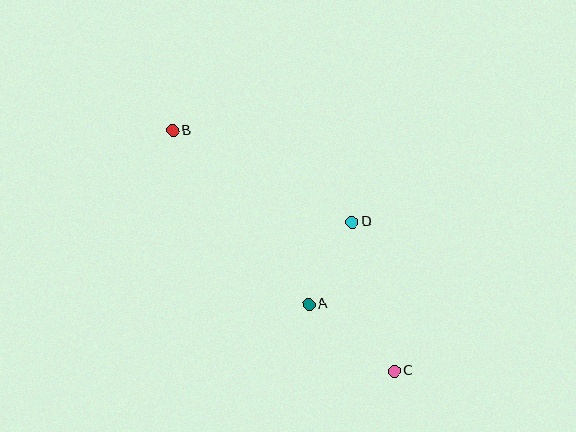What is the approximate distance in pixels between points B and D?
The distance between B and D is approximately 202 pixels.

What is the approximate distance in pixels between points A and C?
The distance between A and C is approximately 109 pixels.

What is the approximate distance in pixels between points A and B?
The distance between A and B is approximately 221 pixels.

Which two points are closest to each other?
Points A and D are closest to each other.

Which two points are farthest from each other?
Points B and C are farthest from each other.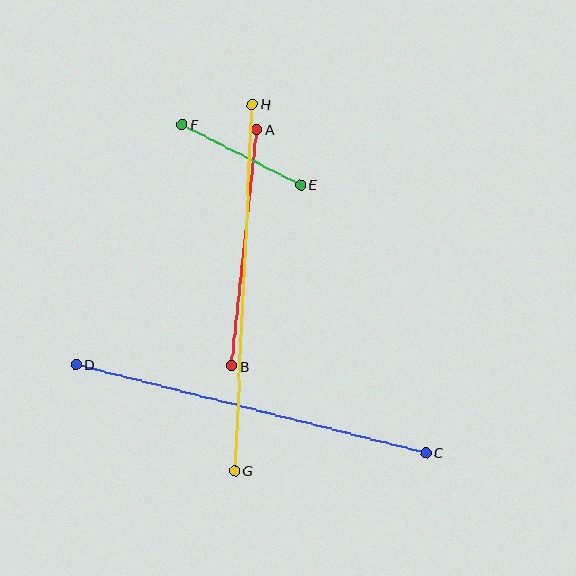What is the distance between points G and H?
The distance is approximately 367 pixels.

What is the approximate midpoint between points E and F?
The midpoint is at approximately (241, 155) pixels.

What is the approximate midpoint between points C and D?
The midpoint is at approximately (251, 409) pixels.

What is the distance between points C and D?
The distance is approximately 361 pixels.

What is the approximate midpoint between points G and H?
The midpoint is at approximately (244, 288) pixels.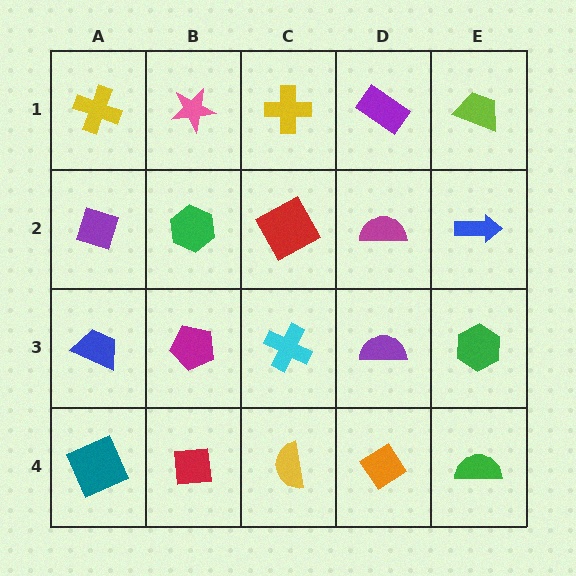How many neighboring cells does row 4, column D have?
3.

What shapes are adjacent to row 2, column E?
A lime trapezoid (row 1, column E), a green hexagon (row 3, column E), a magenta semicircle (row 2, column D).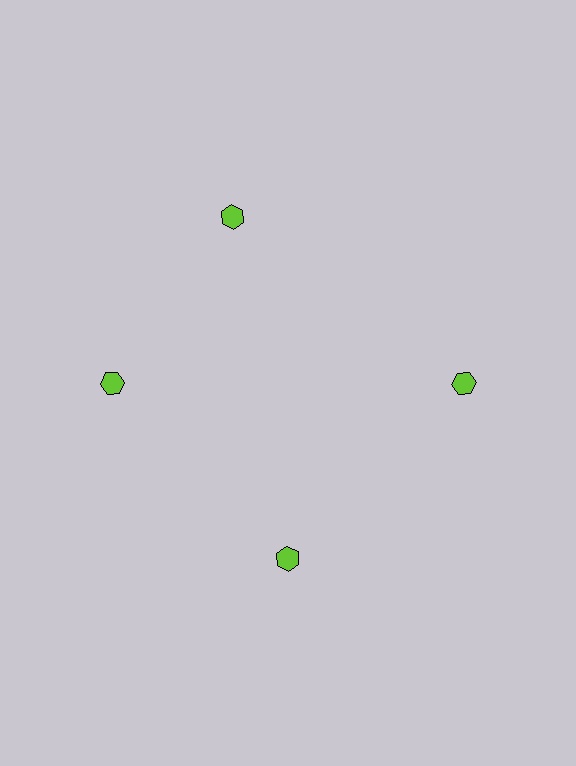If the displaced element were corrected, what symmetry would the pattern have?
It would have 4-fold rotational symmetry — the pattern would map onto itself every 90 degrees.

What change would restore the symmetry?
The symmetry would be restored by rotating it back into even spacing with its neighbors so that all 4 hexagons sit at equal angles and equal distance from the center.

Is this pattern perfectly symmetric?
No. The 4 lime hexagons are arranged in a ring, but one element near the 12 o'clock position is rotated out of alignment along the ring, breaking the 4-fold rotational symmetry.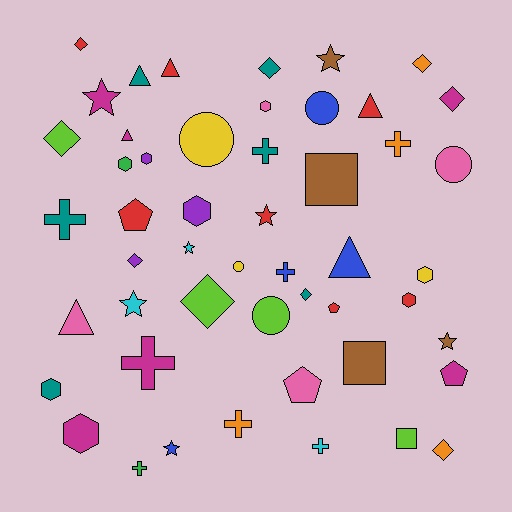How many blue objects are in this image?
There are 4 blue objects.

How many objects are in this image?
There are 50 objects.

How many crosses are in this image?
There are 8 crosses.